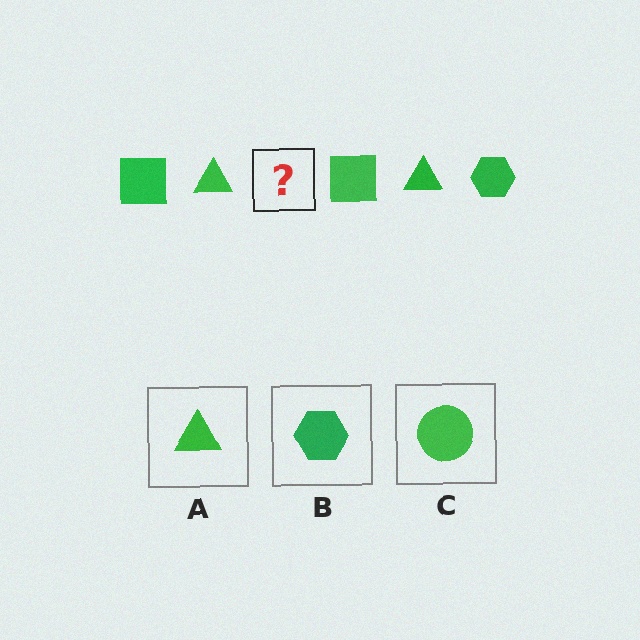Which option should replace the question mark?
Option B.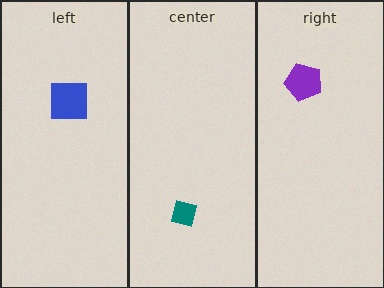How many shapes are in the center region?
1.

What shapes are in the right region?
The purple pentagon.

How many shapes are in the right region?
1.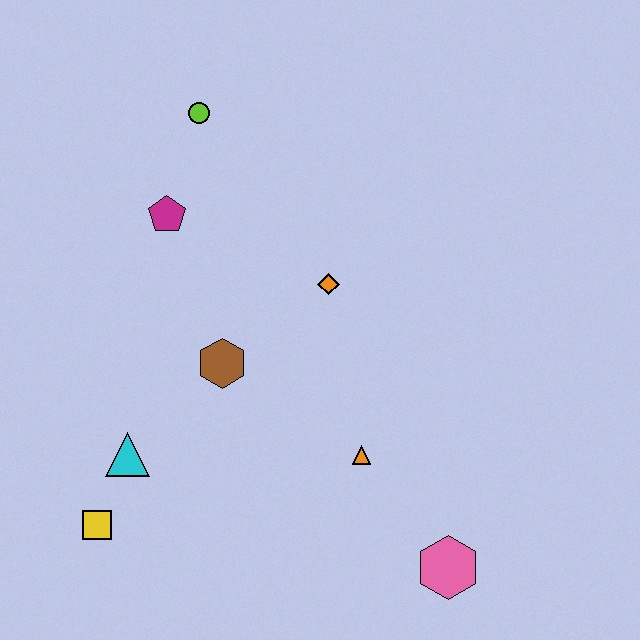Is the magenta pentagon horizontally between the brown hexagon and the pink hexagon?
No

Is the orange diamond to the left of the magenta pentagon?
No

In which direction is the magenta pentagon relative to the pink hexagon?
The magenta pentagon is above the pink hexagon.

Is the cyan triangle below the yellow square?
No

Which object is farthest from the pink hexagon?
The lime circle is farthest from the pink hexagon.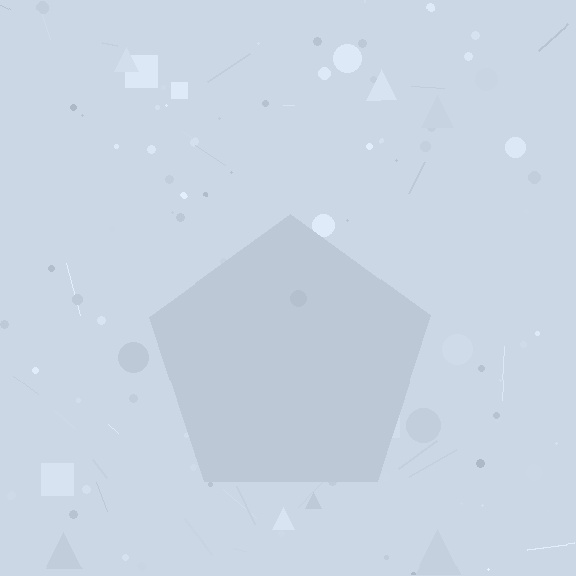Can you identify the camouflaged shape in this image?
The camouflaged shape is a pentagon.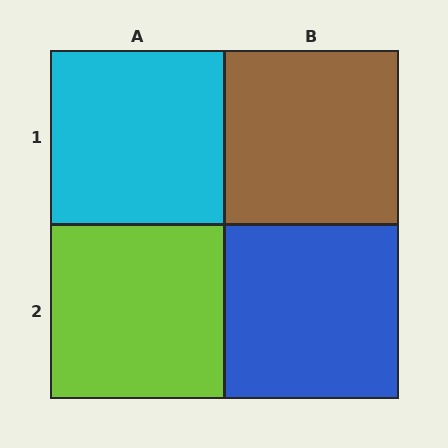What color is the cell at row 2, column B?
Blue.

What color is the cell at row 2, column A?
Lime.